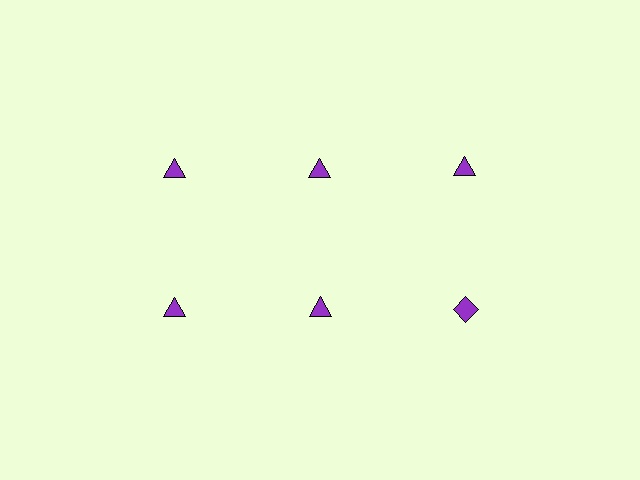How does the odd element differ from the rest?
It has a different shape: diamond instead of triangle.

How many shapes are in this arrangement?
There are 6 shapes arranged in a grid pattern.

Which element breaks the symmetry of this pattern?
The purple diamond in the second row, center column breaks the symmetry. All other shapes are purple triangles.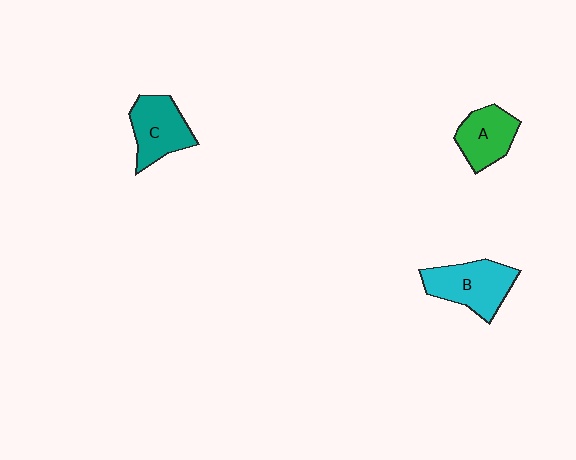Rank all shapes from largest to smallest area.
From largest to smallest: B (cyan), C (teal), A (green).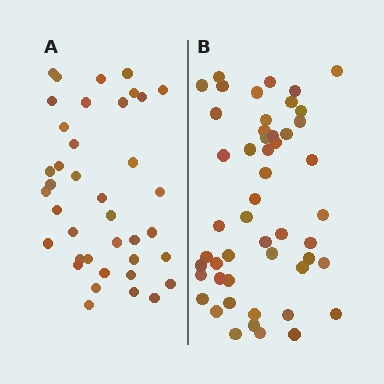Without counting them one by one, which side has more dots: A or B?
Region B (the right region) has more dots.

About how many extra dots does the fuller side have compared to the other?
Region B has roughly 12 or so more dots than region A.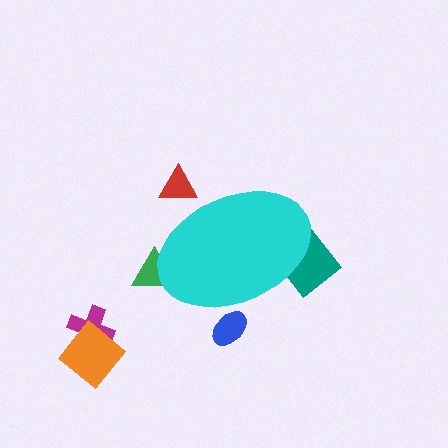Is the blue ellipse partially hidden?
Yes, the blue ellipse is partially hidden behind the cyan ellipse.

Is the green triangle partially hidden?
Yes, the green triangle is partially hidden behind the cyan ellipse.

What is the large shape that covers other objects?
A cyan ellipse.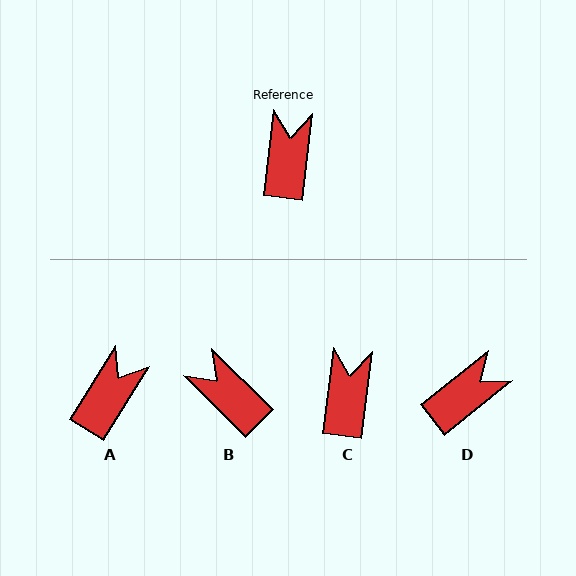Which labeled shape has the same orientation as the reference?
C.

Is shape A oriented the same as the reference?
No, it is off by about 25 degrees.